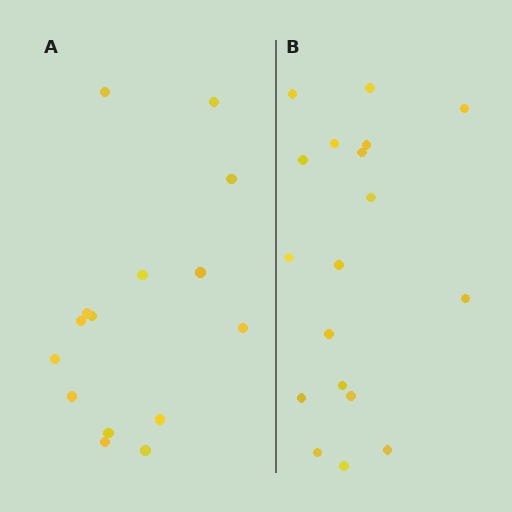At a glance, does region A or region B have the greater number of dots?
Region B (the right region) has more dots.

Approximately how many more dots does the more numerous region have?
Region B has just a few more — roughly 2 or 3 more dots than region A.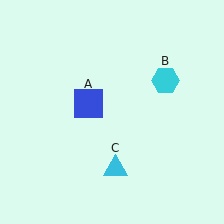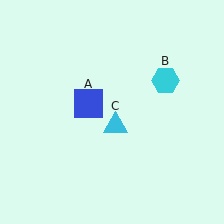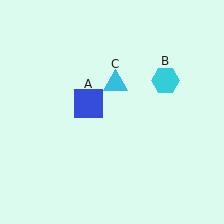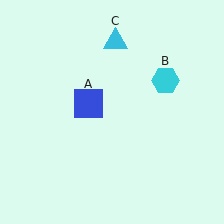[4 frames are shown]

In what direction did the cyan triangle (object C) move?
The cyan triangle (object C) moved up.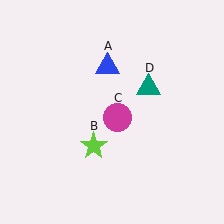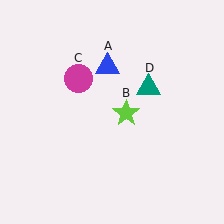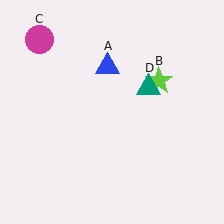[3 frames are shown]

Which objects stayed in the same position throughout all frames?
Blue triangle (object A) and teal triangle (object D) remained stationary.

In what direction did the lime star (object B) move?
The lime star (object B) moved up and to the right.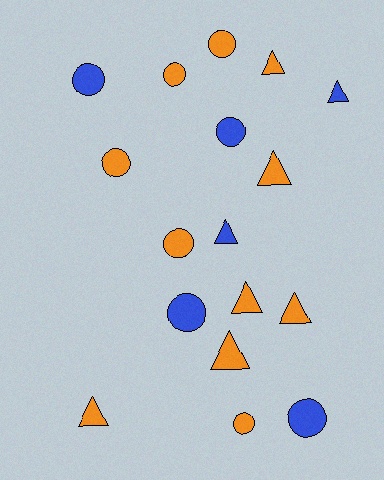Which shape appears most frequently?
Circle, with 9 objects.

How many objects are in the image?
There are 17 objects.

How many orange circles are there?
There are 5 orange circles.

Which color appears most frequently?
Orange, with 11 objects.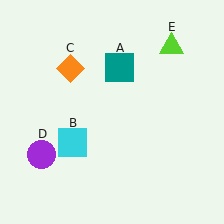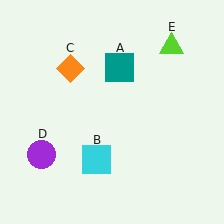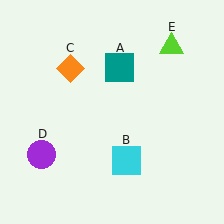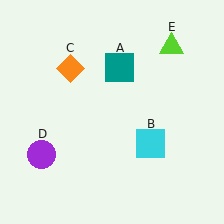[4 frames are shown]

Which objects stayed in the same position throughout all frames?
Teal square (object A) and orange diamond (object C) and purple circle (object D) and lime triangle (object E) remained stationary.